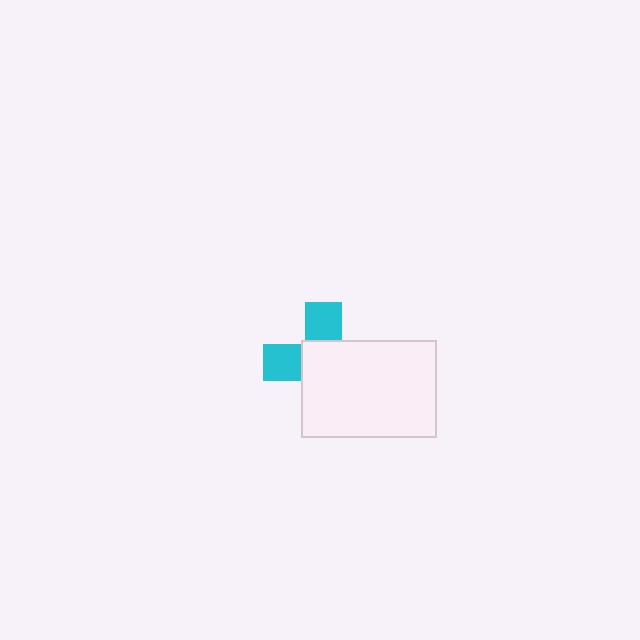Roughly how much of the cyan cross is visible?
A small part of it is visible (roughly 37%).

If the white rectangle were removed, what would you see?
You would see the complete cyan cross.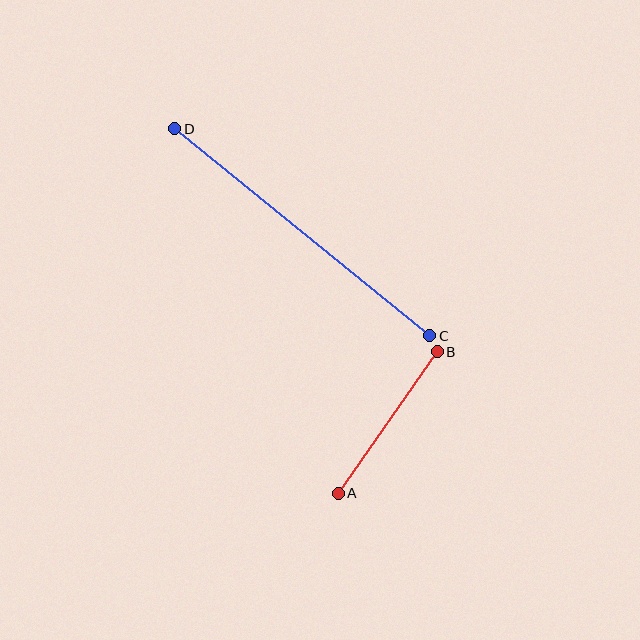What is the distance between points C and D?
The distance is approximately 329 pixels.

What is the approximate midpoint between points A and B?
The midpoint is at approximately (388, 423) pixels.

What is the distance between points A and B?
The distance is approximately 173 pixels.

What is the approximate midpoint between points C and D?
The midpoint is at approximately (302, 232) pixels.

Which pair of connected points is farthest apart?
Points C and D are farthest apart.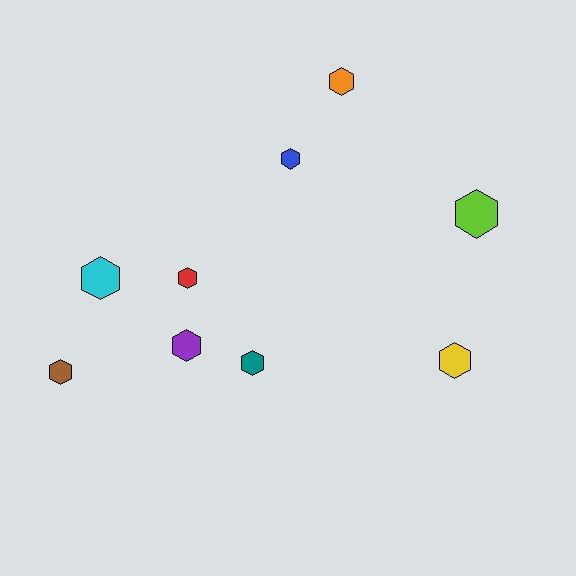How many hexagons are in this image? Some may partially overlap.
There are 9 hexagons.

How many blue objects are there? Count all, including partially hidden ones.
There is 1 blue object.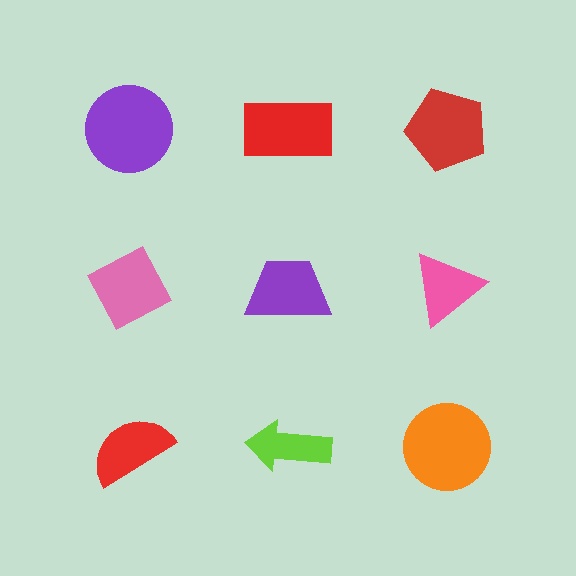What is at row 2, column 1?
A pink diamond.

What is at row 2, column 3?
A pink triangle.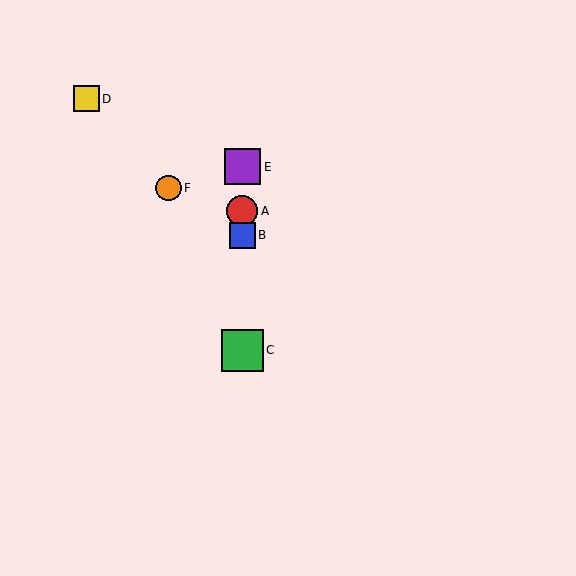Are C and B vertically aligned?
Yes, both are at x≈242.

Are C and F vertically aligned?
No, C is at x≈242 and F is at x≈168.